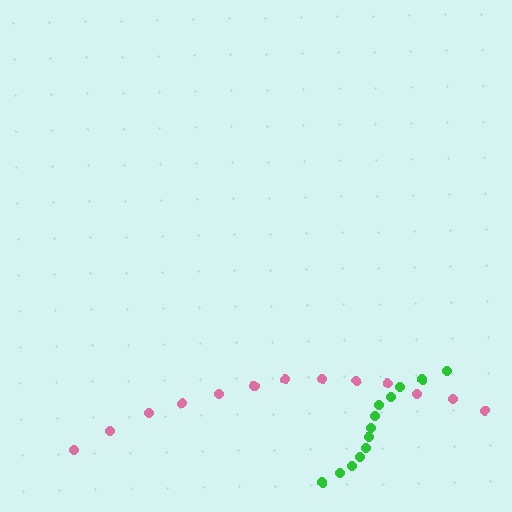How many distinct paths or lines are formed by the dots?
There are 2 distinct paths.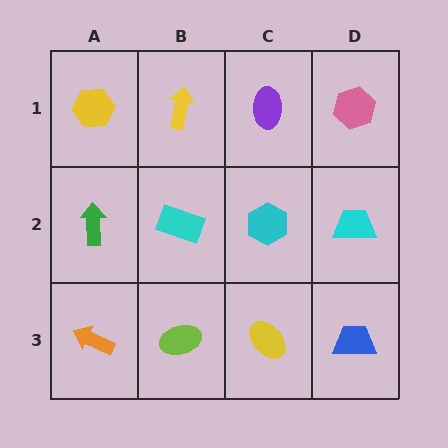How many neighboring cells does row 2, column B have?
4.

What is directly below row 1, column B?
A cyan rectangle.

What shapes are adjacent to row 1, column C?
A cyan hexagon (row 2, column C), a yellow arrow (row 1, column B), a pink hexagon (row 1, column D).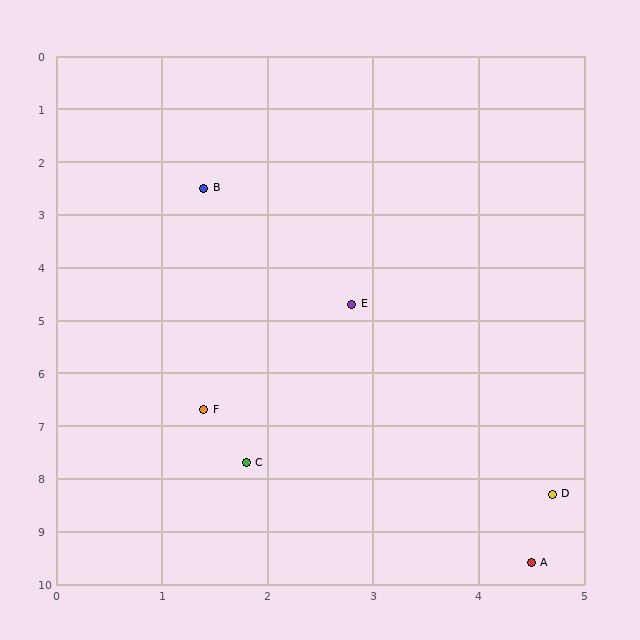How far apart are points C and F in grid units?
Points C and F are about 1.1 grid units apart.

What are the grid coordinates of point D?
Point D is at approximately (4.7, 8.3).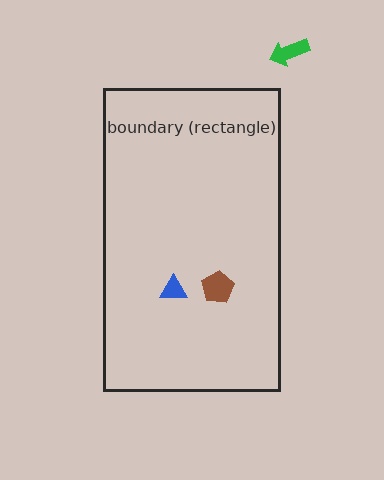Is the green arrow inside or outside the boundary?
Outside.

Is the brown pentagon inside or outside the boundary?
Inside.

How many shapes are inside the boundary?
2 inside, 1 outside.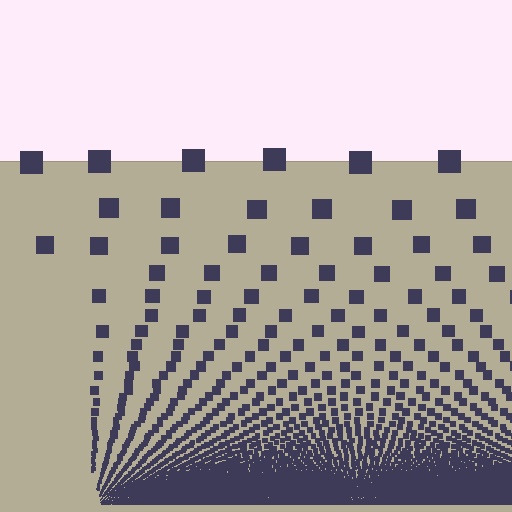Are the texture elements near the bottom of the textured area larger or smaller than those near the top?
Smaller. The gradient is inverted — elements near the bottom are smaller and denser.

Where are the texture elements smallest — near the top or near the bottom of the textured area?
Near the bottom.